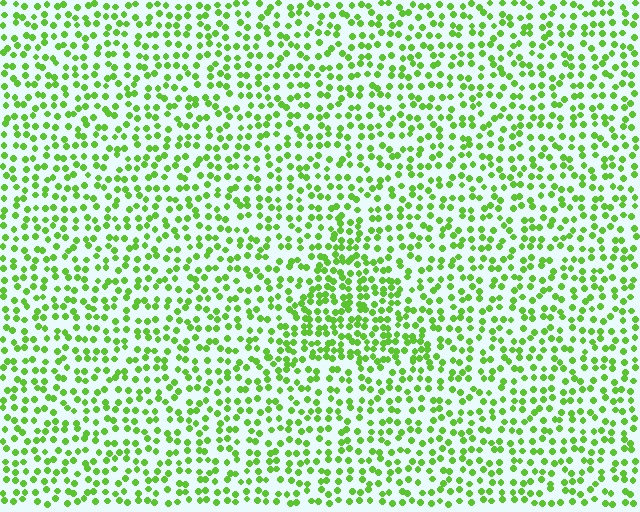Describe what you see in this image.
The image contains small lime elements arranged at two different densities. A triangle-shaped region is visible where the elements are more densely packed than the surrounding area.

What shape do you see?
I see a triangle.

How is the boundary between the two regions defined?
The boundary is defined by a change in element density (approximately 1.7x ratio). All elements are the same color, size, and shape.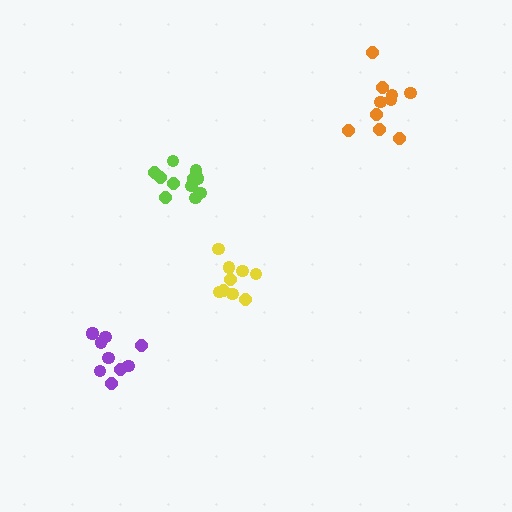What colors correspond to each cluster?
The clusters are colored: yellow, lime, purple, orange.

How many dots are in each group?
Group 1: 9 dots, Group 2: 11 dots, Group 3: 10 dots, Group 4: 10 dots (40 total).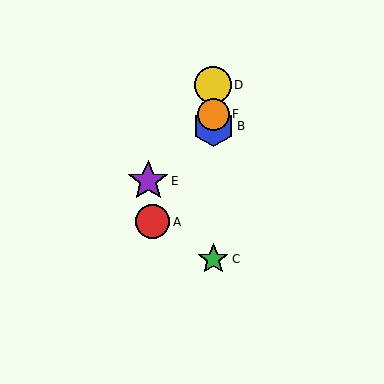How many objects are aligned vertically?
4 objects (B, C, D, F) are aligned vertically.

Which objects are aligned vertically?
Objects B, C, D, F are aligned vertically.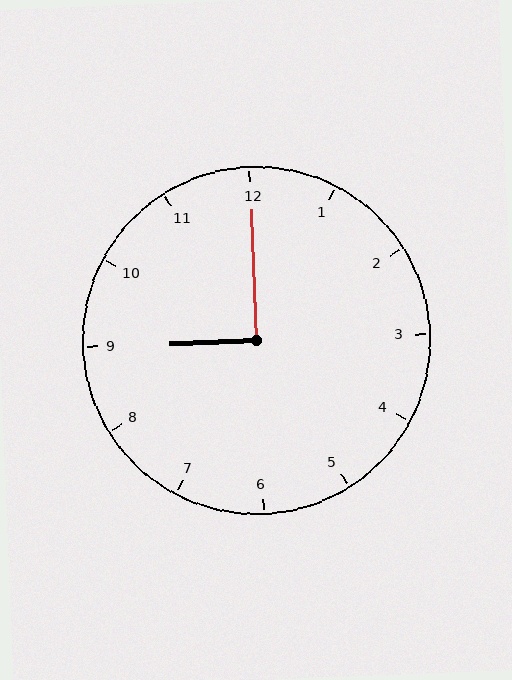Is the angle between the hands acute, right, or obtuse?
It is right.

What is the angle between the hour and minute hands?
Approximately 90 degrees.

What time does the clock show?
9:00.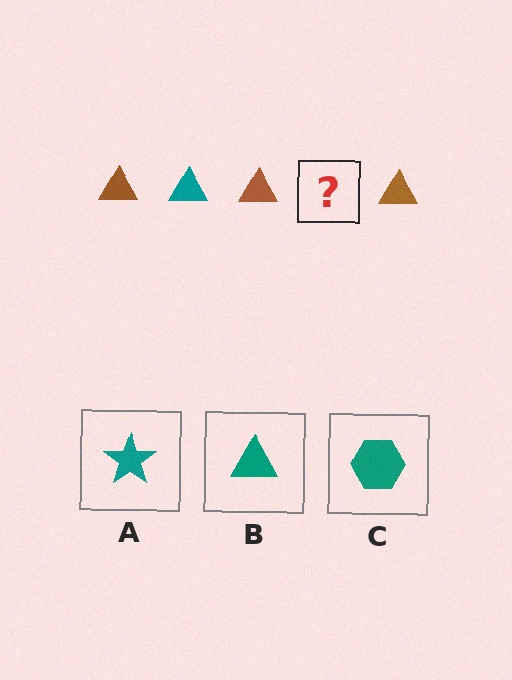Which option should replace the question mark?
Option B.